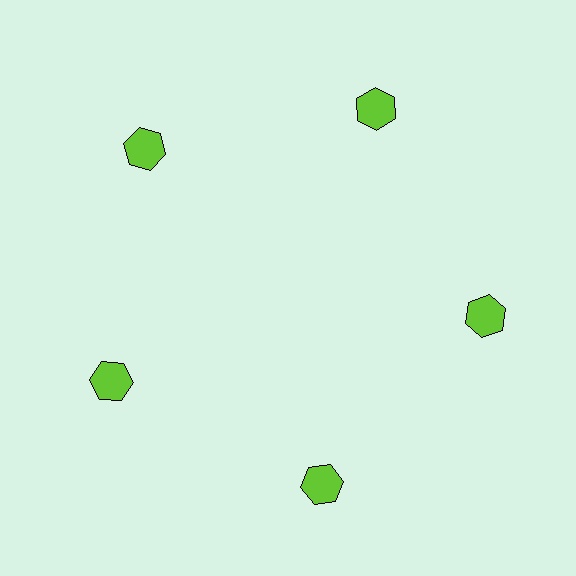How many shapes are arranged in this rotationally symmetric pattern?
There are 5 shapes, arranged in 5 groups of 1.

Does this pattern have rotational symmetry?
Yes, this pattern has 5-fold rotational symmetry. It looks the same after rotating 72 degrees around the center.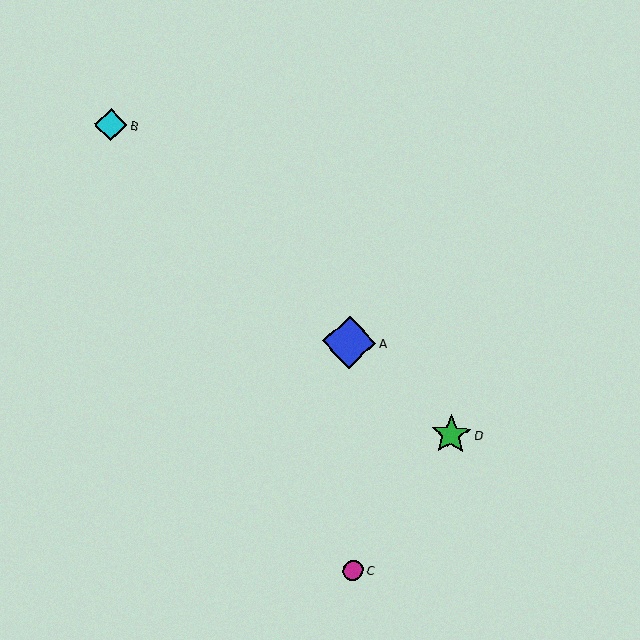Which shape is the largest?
The blue diamond (labeled A) is the largest.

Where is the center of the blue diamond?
The center of the blue diamond is at (349, 342).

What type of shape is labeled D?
Shape D is a green star.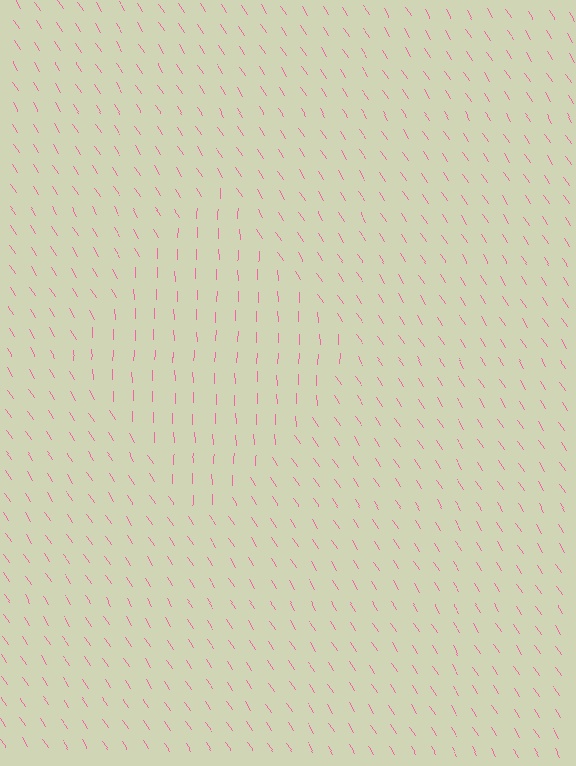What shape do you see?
I see a diamond.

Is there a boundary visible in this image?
Yes, there is a texture boundary formed by a change in line orientation.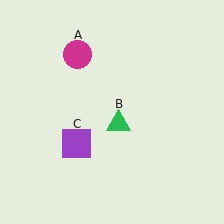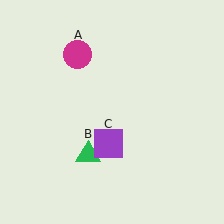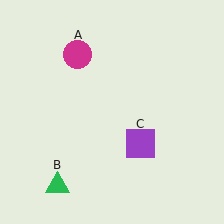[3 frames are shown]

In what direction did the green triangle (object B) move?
The green triangle (object B) moved down and to the left.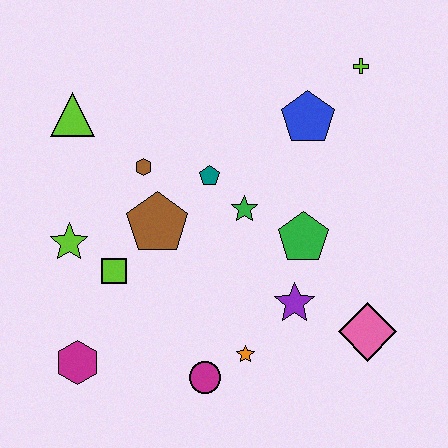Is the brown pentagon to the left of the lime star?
No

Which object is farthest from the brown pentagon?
The lime cross is farthest from the brown pentagon.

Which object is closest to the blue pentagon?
The lime cross is closest to the blue pentagon.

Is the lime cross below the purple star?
No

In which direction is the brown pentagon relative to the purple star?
The brown pentagon is to the left of the purple star.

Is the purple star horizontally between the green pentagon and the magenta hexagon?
Yes